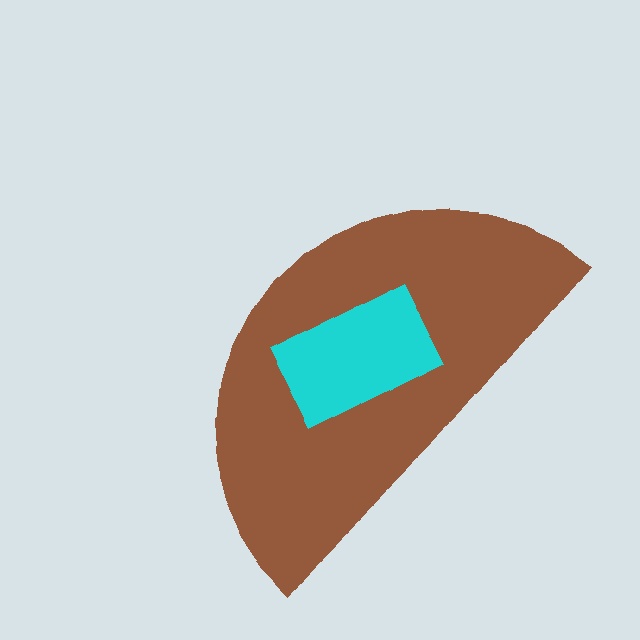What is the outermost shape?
The brown semicircle.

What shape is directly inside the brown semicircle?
The cyan rectangle.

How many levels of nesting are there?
2.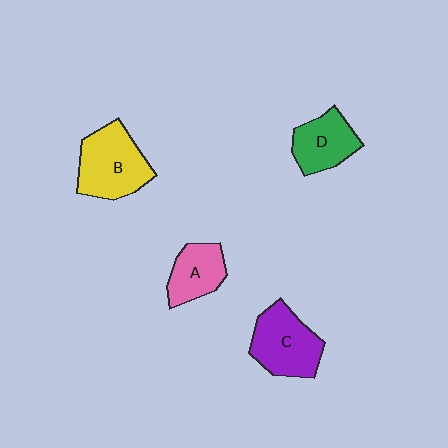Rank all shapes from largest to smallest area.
From largest to smallest: B (yellow), C (purple), D (green), A (pink).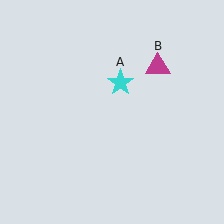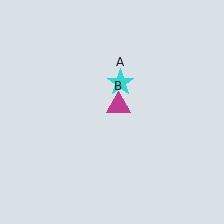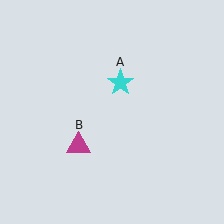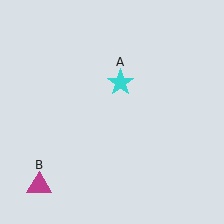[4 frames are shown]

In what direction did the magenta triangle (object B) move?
The magenta triangle (object B) moved down and to the left.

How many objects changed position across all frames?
1 object changed position: magenta triangle (object B).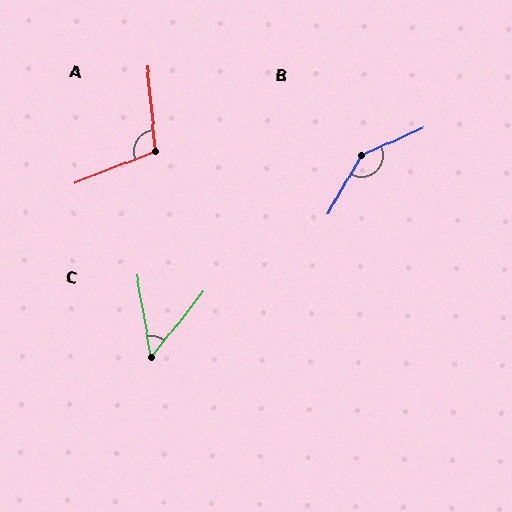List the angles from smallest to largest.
C (48°), A (106°), B (143°).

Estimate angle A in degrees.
Approximately 106 degrees.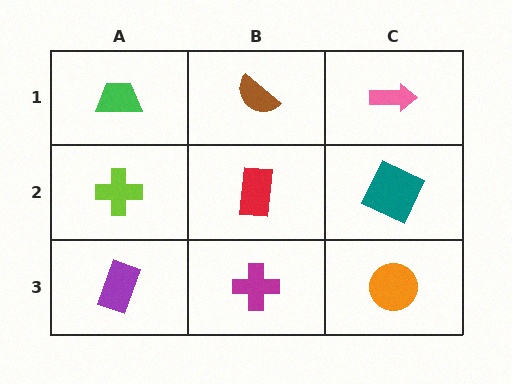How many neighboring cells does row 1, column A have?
2.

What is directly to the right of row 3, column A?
A magenta cross.